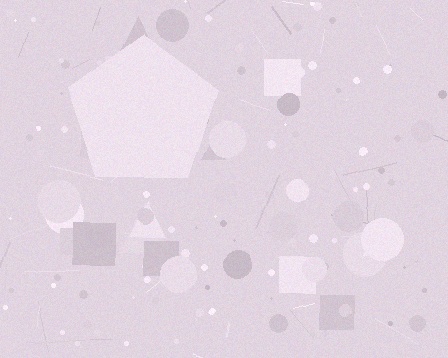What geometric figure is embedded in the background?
A pentagon is embedded in the background.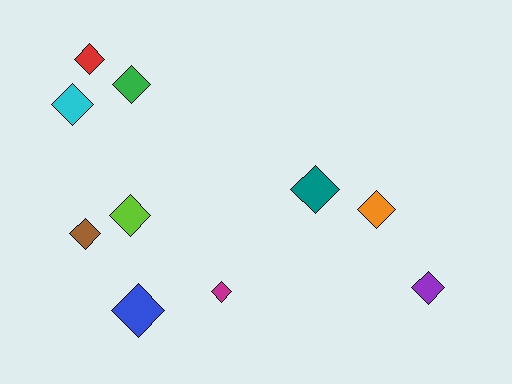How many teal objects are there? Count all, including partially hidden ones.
There is 1 teal object.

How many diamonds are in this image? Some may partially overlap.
There are 10 diamonds.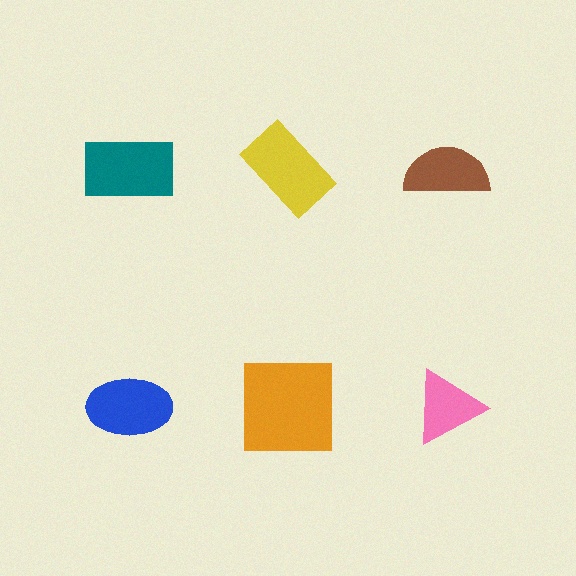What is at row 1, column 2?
A yellow rectangle.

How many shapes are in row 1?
3 shapes.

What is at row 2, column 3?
A pink triangle.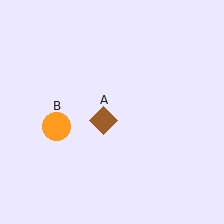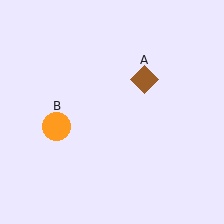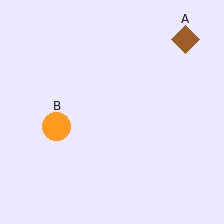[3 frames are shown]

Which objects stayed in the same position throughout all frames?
Orange circle (object B) remained stationary.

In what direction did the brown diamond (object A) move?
The brown diamond (object A) moved up and to the right.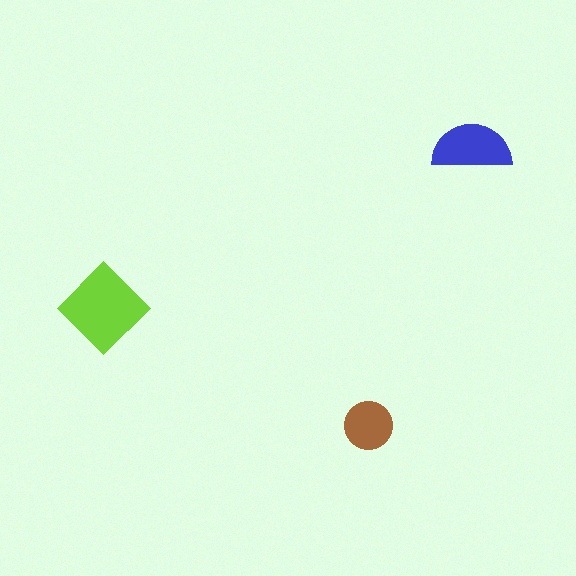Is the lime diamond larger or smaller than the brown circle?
Larger.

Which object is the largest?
The lime diamond.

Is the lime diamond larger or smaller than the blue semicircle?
Larger.